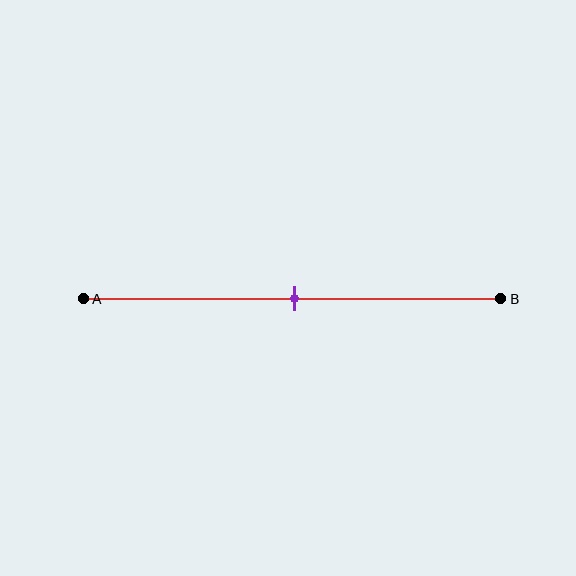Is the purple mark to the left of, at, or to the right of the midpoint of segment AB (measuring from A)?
The purple mark is approximately at the midpoint of segment AB.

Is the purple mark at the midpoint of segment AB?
Yes, the mark is approximately at the midpoint.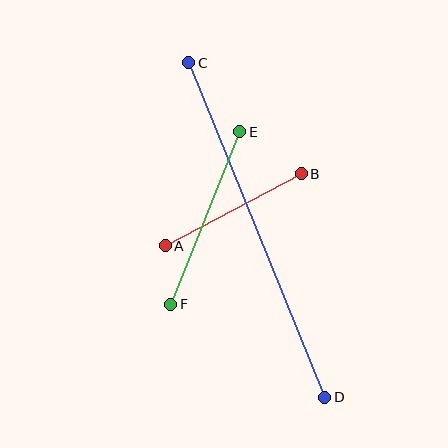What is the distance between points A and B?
The distance is approximately 154 pixels.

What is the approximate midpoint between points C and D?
The midpoint is at approximately (257, 230) pixels.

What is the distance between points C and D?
The distance is approximately 361 pixels.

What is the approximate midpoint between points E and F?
The midpoint is at approximately (205, 218) pixels.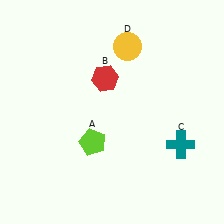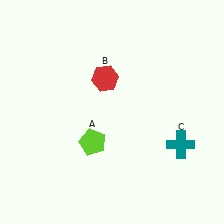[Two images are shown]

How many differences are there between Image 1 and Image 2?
There is 1 difference between the two images.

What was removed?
The yellow circle (D) was removed in Image 2.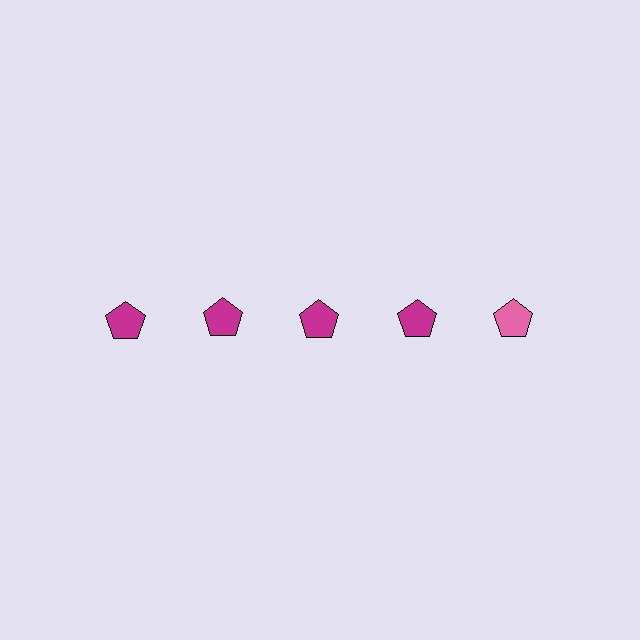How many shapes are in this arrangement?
There are 5 shapes arranged in a grid pattern.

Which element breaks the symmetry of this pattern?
The pink pentagon in the top row, rightmost column breaks the symmetry. All other shapes are magenta pentagons.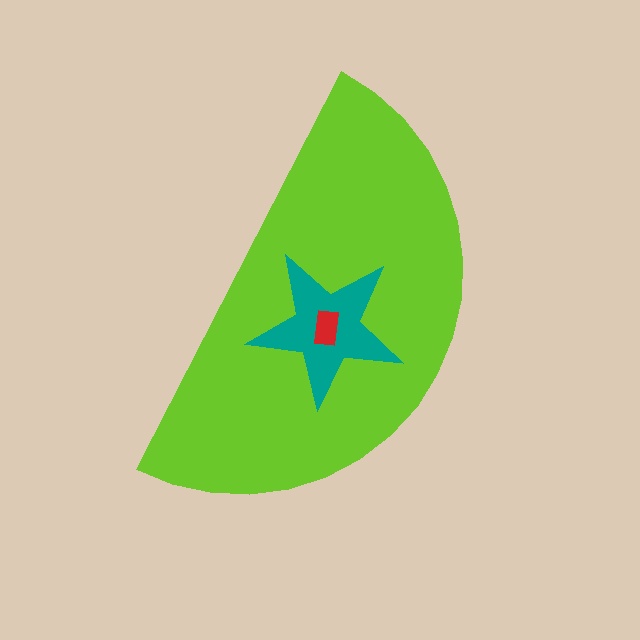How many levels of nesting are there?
3.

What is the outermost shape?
The lime semicircle.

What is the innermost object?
The red rectangle.